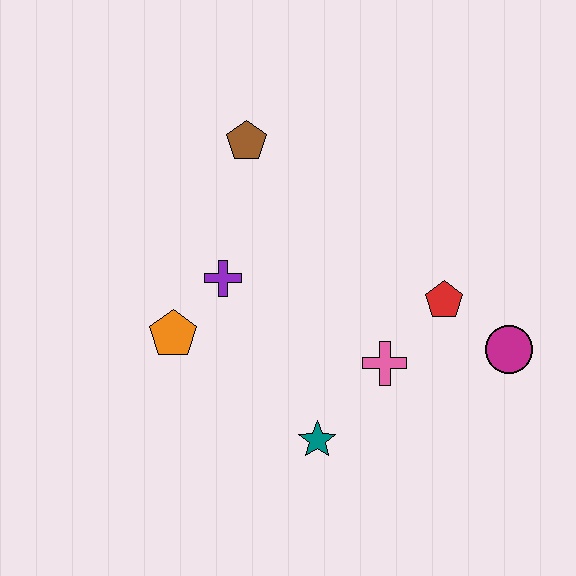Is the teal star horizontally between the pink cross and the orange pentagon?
Yes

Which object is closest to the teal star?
The pink cross is closest to the teal star.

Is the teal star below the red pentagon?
Yes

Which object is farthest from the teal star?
The brown pentagon is farthest from the teal star.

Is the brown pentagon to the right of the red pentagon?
No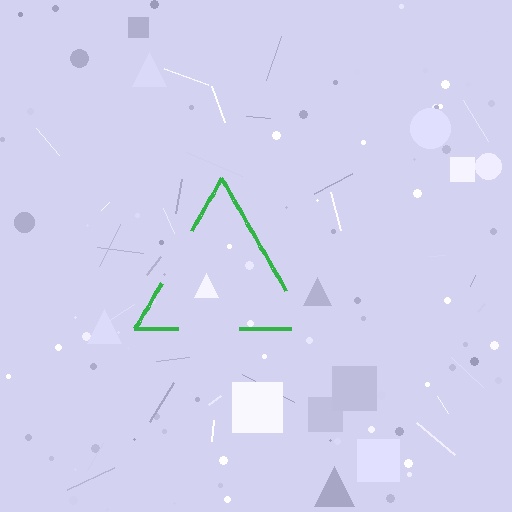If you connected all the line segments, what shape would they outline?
They would outline a triangle.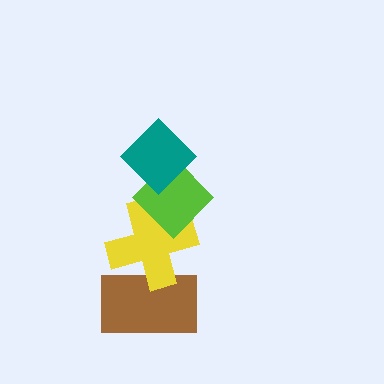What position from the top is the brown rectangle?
The brown rectangle is 4th from the top.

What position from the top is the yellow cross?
The yellow cross is 3rd from the top.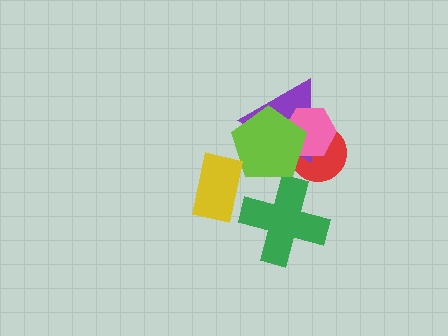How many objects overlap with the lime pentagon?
3 objects overlap with the lime pentagon.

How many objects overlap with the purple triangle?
3 objects overlap with the purple triangle.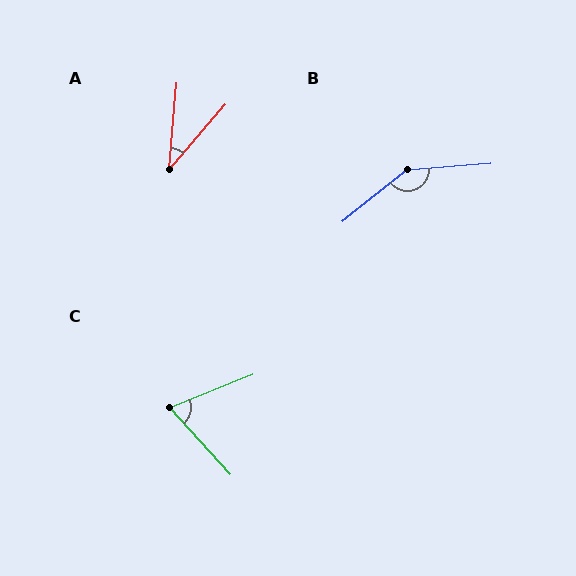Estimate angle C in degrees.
Approximately 70 degrees.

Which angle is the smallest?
A, at approximately 36 degrees.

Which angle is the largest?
B, at approximately 146 degrees.